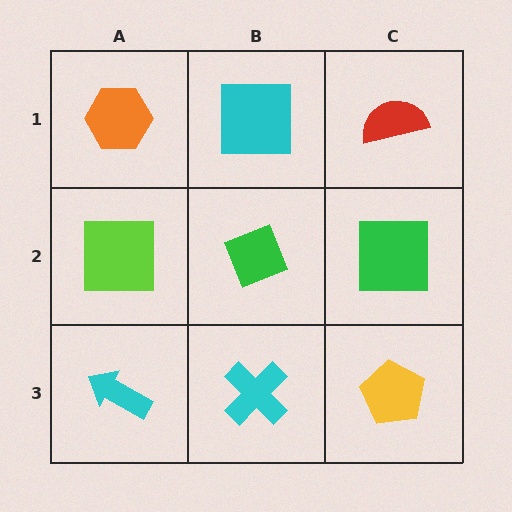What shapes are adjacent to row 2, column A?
An orange hexagon (row 1, column A), a cyan arrow (row 3, column A), a green diamond (row 2, column B).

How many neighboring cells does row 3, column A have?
2.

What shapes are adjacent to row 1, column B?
A green diamond (row 2, column B), an orange hexagon (row 1, column A), a red semicircle (row 1, column C).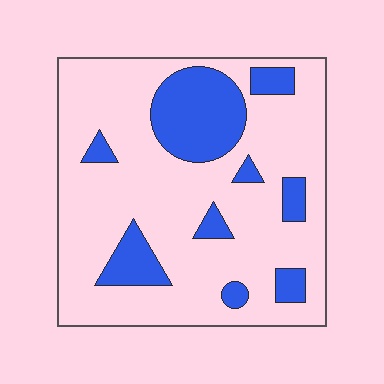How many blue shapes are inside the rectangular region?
9.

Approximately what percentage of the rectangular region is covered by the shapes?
Approximately 20%.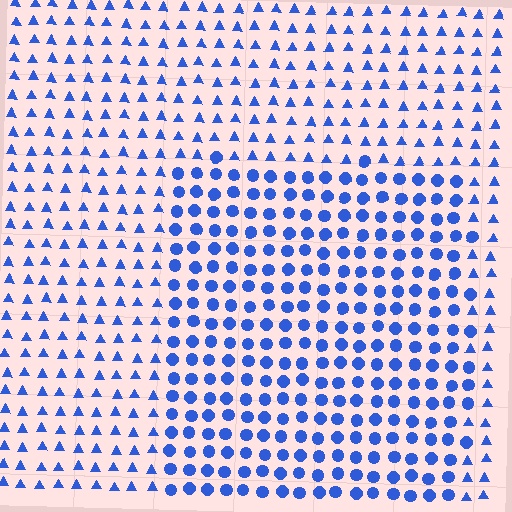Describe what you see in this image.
The image is filled with small blue elements arranged in a uniform grid. A rectangle-shaped region contains circles, while the surrounding area contains triangles. The boundary is defined purely by the change in element shape.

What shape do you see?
I see a rectangle.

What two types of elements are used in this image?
The image uses circles inside the rectangle region and triangles outside it.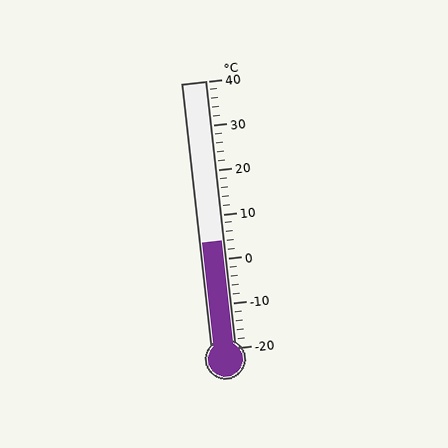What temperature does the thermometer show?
The thermometer shows approximately 4°C.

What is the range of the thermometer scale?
The thermometer scale ranges from -20°C to 40°C.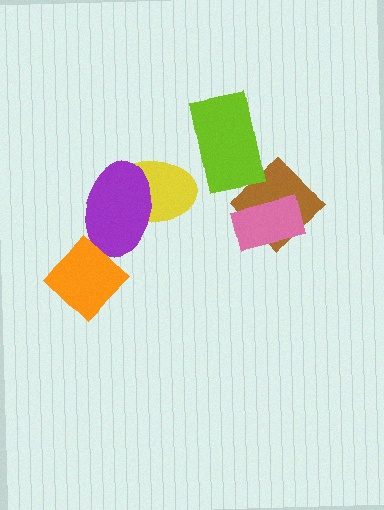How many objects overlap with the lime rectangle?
0 objects overlap with the lime rectangle.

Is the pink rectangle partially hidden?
No, no other shape covers it.